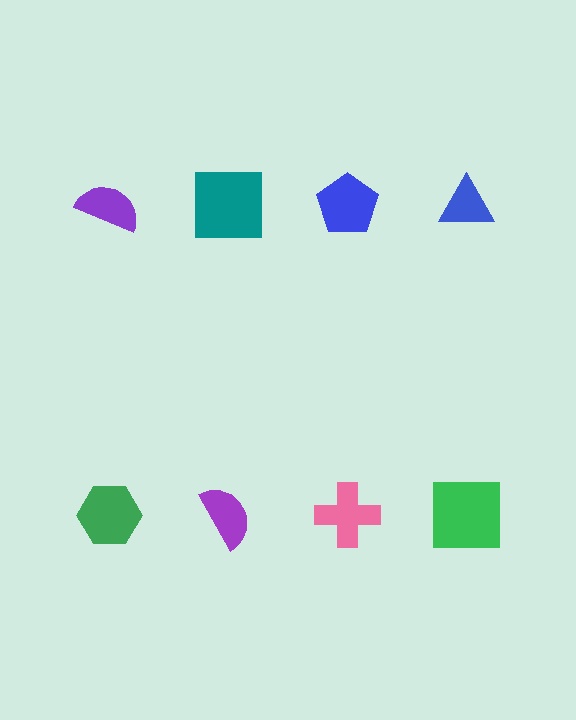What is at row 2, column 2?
A purple semicircle.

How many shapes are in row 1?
4 shapes.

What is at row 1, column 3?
A blue pentagon.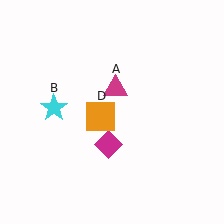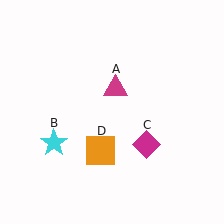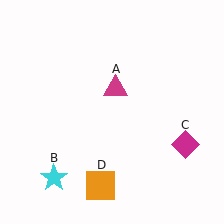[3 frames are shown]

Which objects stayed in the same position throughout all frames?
Magenta triangle (object A) remained stationary.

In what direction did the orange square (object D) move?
The orange square (object D) moved down.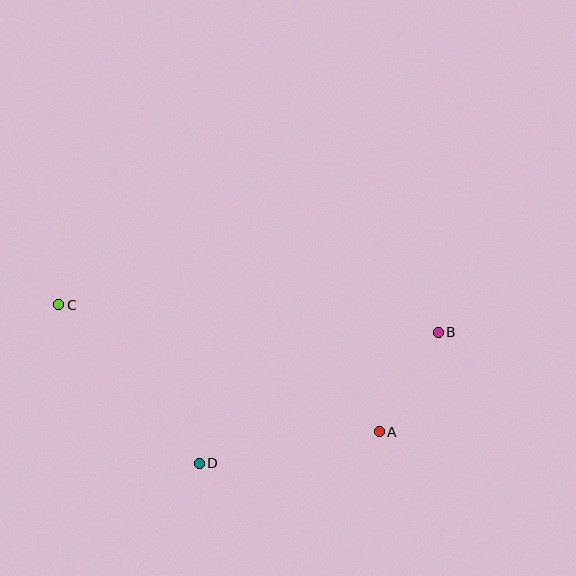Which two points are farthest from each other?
Points B and C are farthest from each other.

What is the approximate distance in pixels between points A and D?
The distance between A and D is approximately 183 pixels.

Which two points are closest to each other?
Points A and B are closest to each other.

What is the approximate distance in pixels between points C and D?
The distance between C and D is approximately 212 pixels.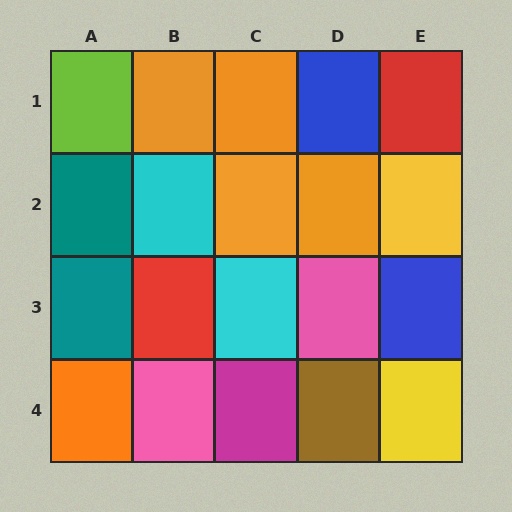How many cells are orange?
5 cells are orange.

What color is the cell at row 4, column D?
Brown.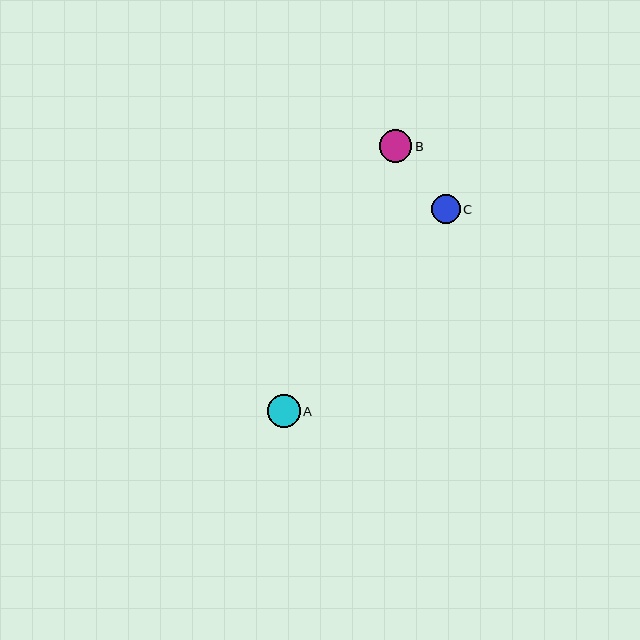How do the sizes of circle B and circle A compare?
Circle B and circle A are approximately the same size.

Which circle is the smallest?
Circle C is the smallest with a size of approximately 29 pixels.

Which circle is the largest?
Circle B is the largest with a size of approximately 33 pixels.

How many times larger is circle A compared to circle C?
Circle A is approximately 1.1 times the size of circle C.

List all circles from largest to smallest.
From largest to smallest: B, A, C.